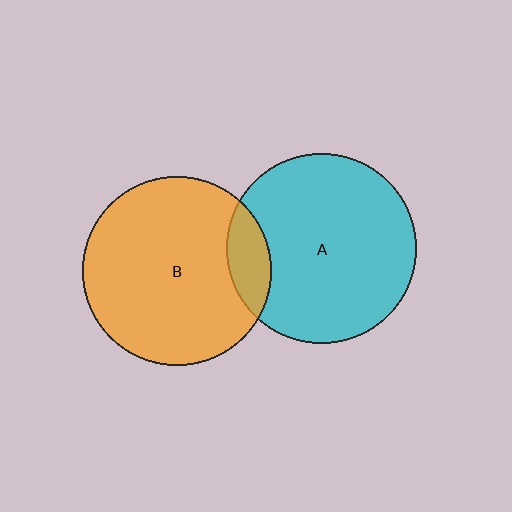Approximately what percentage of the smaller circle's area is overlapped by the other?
Approximately 15%.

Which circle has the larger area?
Circle B (orange).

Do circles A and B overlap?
Yes.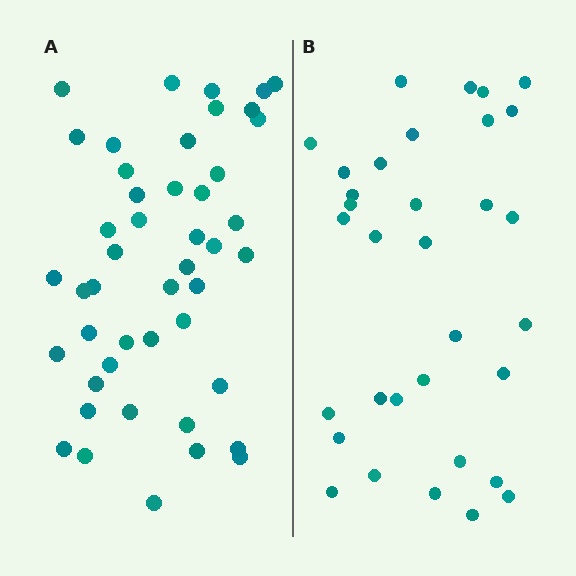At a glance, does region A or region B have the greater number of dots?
Region A (the left region) has more dots.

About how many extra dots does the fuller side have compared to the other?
Region A has approximately 15 more dots than region B.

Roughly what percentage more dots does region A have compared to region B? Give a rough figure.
About 40% more.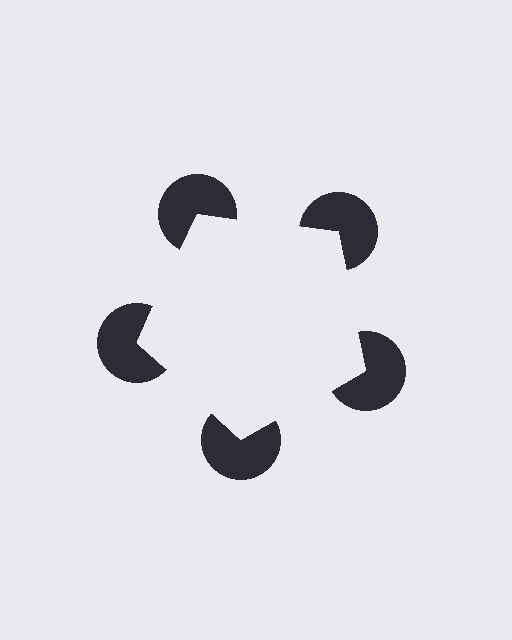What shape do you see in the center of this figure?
An illusory pentagon — its edges are inferred from the aligned wedge cuts in the pac-man discs, not physically drawn.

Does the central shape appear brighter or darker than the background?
It typically appears slightly brighter than the background, even though no actual brightness change is drawn.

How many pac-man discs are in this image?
There are 5 — one at each vertex of the illusory pentagon.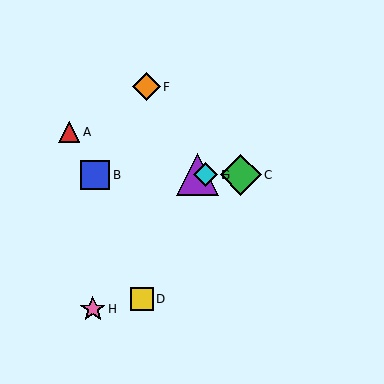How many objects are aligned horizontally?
4 objects (B, C, E, G) are aligned horizontally.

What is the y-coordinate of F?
Object F is at y≈87.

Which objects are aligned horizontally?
Objects B, C, E, G are aligned horizontally.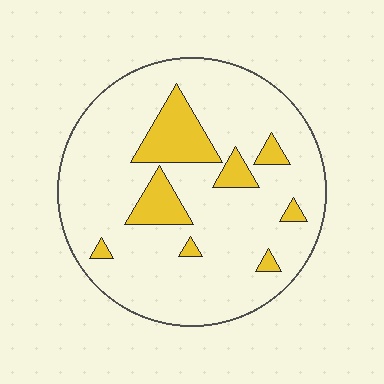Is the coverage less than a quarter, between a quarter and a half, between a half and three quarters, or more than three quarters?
Less than a quarter.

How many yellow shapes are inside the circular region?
8.